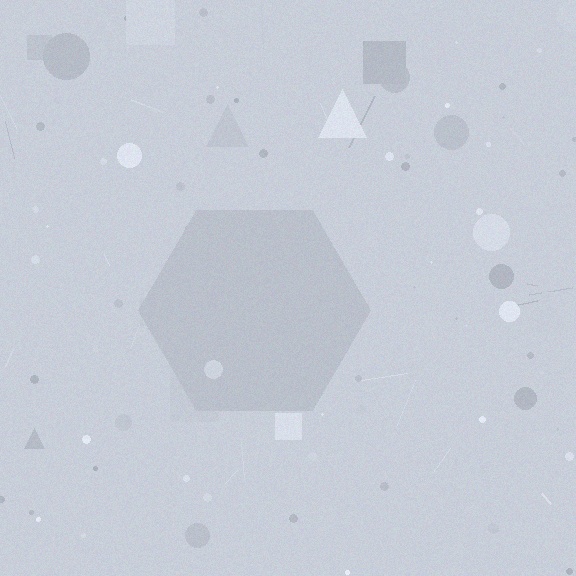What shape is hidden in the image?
A hexagon is hidden in the image.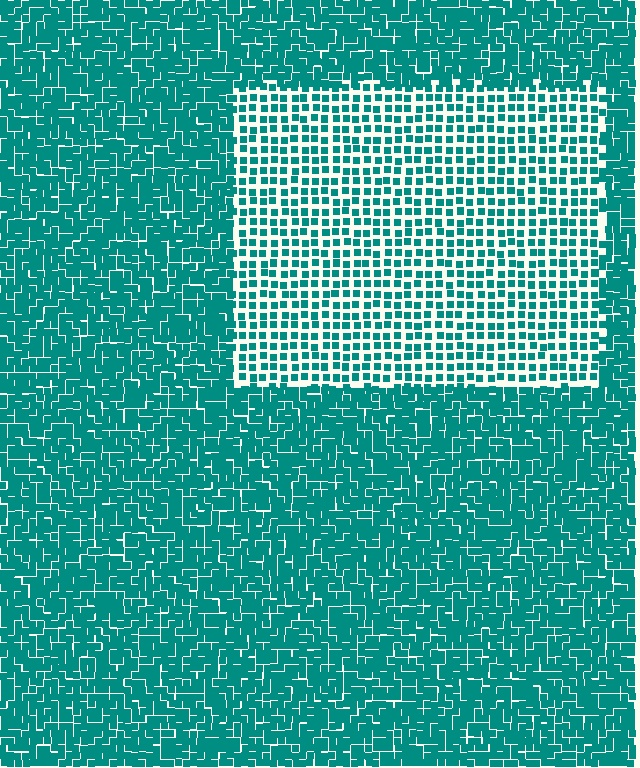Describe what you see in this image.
The image contains small teal elements arranged at two different densities. A rectangle-shaped region is visible where the elements are less densely packed than the surrounding area.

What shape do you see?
I see a rectangle.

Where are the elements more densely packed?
The elements are more densely packed outside the rectangle boundary.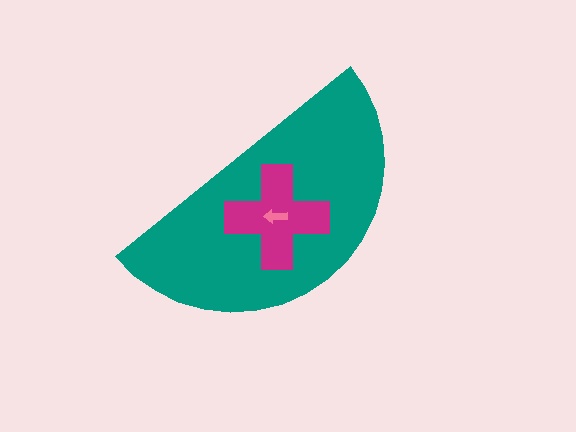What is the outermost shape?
The teal semicircle.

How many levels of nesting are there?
3.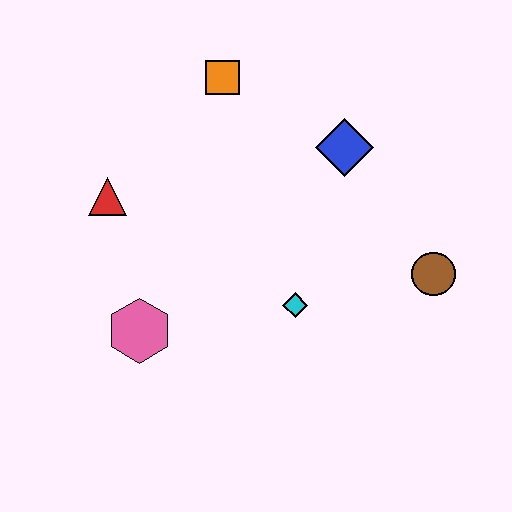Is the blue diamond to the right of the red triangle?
Yes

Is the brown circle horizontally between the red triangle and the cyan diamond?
No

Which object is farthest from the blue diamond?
The pink hexagon is farthest from the blue diamond.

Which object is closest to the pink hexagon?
The red triangle is closest to the pink hexagon.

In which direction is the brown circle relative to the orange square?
The brown circle is to the right of the orange square.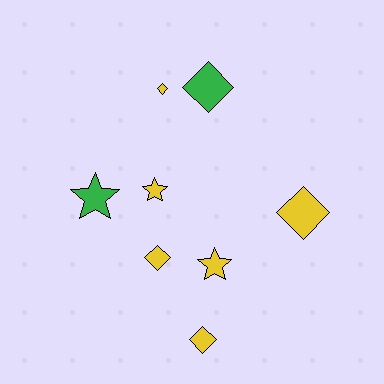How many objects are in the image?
There are 8 objects.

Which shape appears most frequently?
Diamond, with 5 objects.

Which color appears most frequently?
Yellow, with 6 objects.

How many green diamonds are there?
There is 1 green diamond.